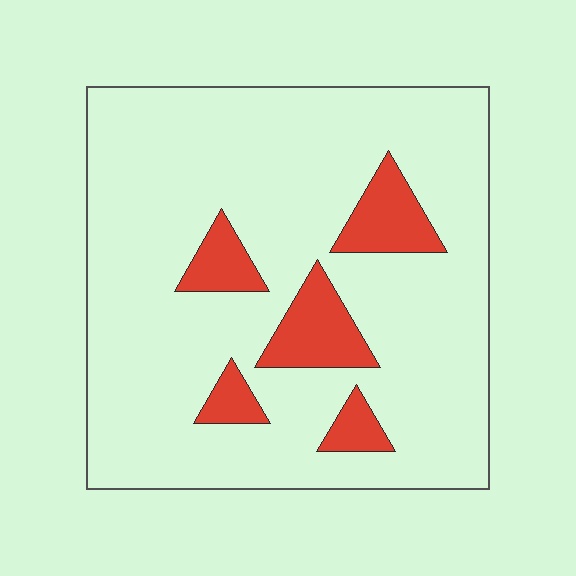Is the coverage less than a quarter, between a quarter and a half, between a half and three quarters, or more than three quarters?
Less than a quarter.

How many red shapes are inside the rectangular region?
5.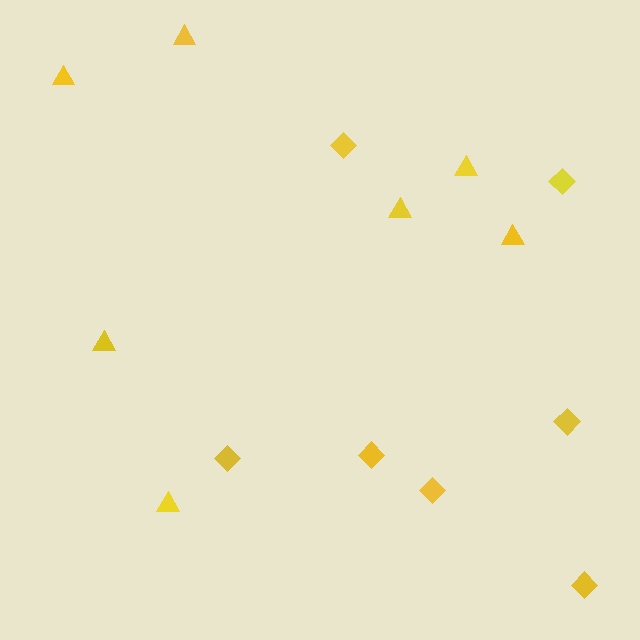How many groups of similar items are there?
There are 2 groups: one group of diamonds (7) and one group of triangles (7).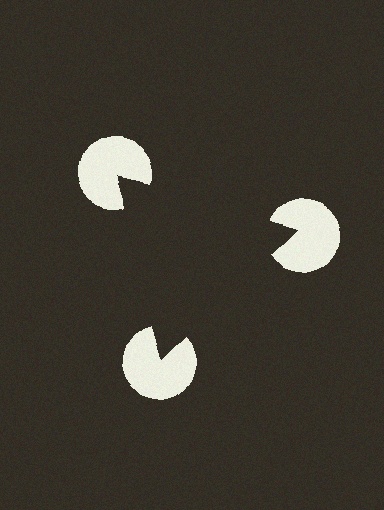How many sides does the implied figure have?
3 sides.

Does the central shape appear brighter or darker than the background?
It typically appears slightly darker than the background, even though no actual brightness change is drawn.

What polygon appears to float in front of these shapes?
An illusory triangle — its edges are inferred from the aligned wedge cuts in the pac-man discs, not physically drawn.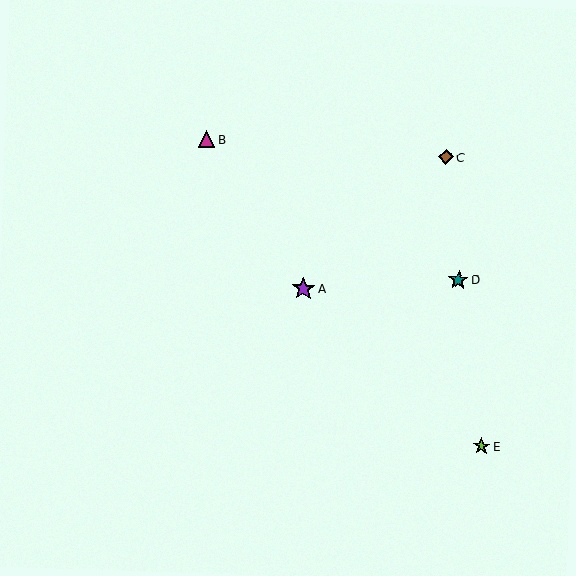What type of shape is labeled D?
Shape D is a teal star.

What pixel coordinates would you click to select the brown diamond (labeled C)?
Click at (446, 157) to select the brown diamond C.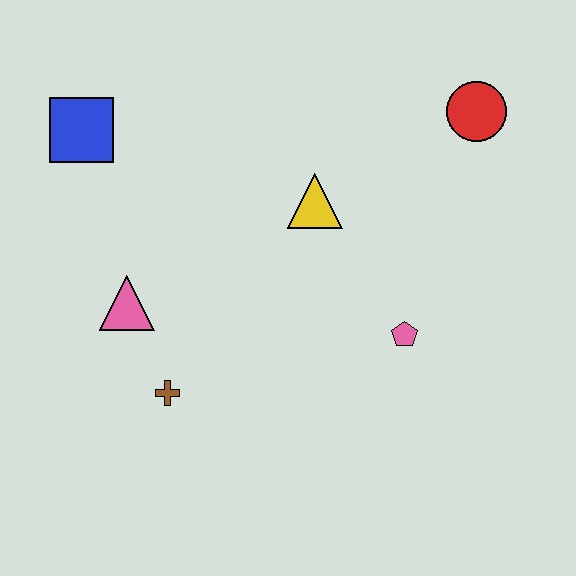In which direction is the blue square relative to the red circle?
The blue square is to the left of the red circle.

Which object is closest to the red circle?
The yellow triangle is closest to the red circle.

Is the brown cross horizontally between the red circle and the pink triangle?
Yes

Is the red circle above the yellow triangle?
Yes